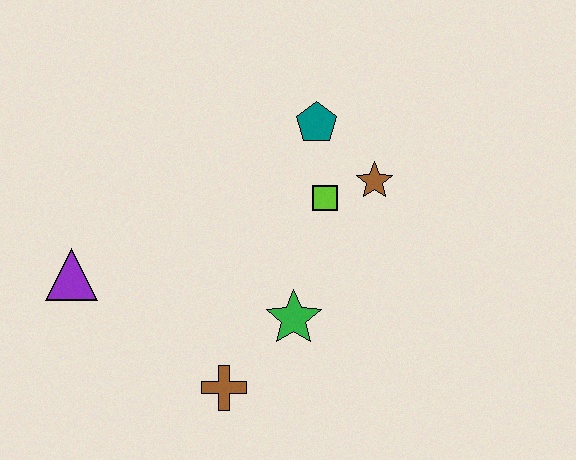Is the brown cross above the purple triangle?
No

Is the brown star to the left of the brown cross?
No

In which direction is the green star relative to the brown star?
The green star is below the brown star.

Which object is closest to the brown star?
The lime square is closest to the brown star.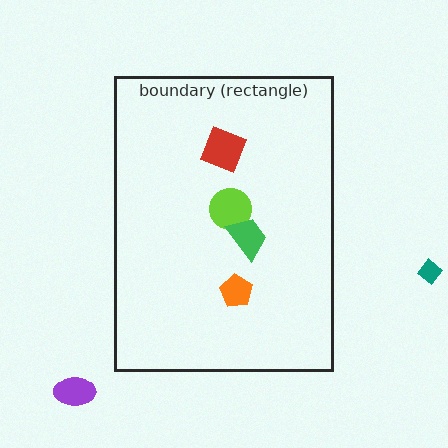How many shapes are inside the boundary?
4 inside, 2 outside.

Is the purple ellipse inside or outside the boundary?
Outside.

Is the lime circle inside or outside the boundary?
Inside.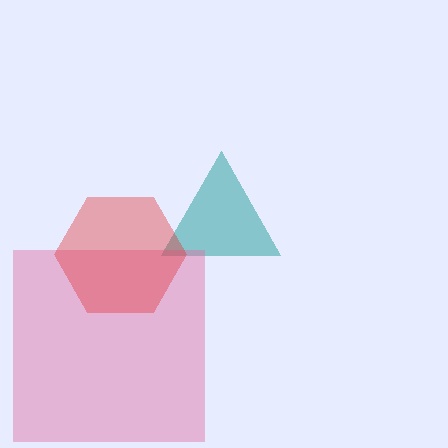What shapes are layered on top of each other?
The layered shapes are: a teal triangle, a pink square, a red hexagon.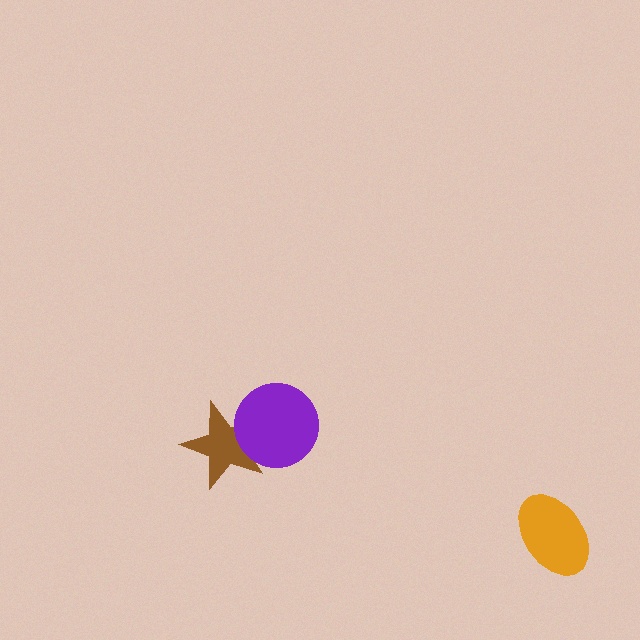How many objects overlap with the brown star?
1 object overlaps with the brown star.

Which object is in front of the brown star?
The purple circle is in front of the brown star.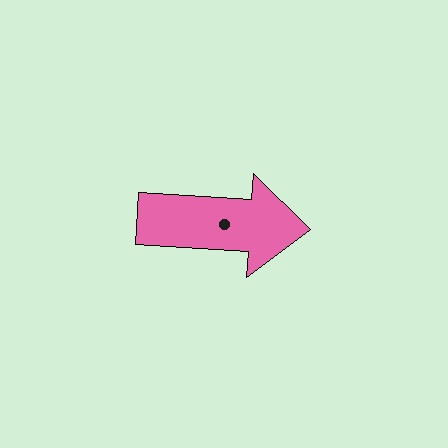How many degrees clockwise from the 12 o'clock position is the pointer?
Approximately 94 degrees.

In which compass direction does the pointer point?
East.